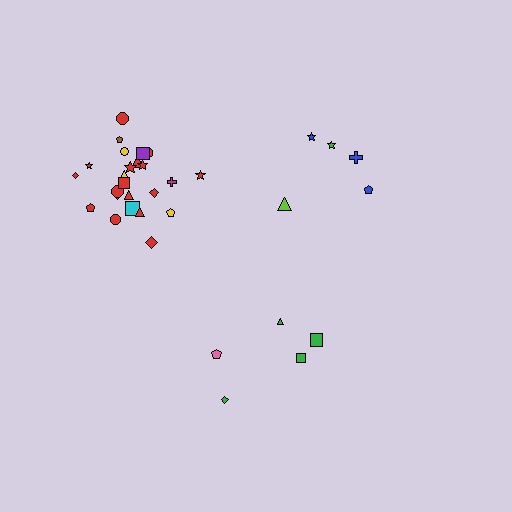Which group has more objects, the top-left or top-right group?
The top-left group.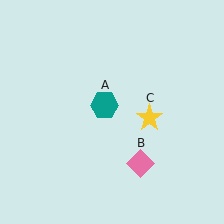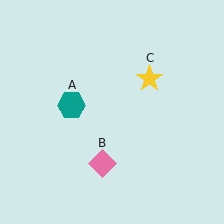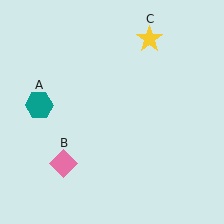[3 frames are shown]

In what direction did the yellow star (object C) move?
The yellow star (object C) moved up.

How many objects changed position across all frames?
3 objects changed position: teal hexagon (object A), pink diamond (object B), yellow star (object C).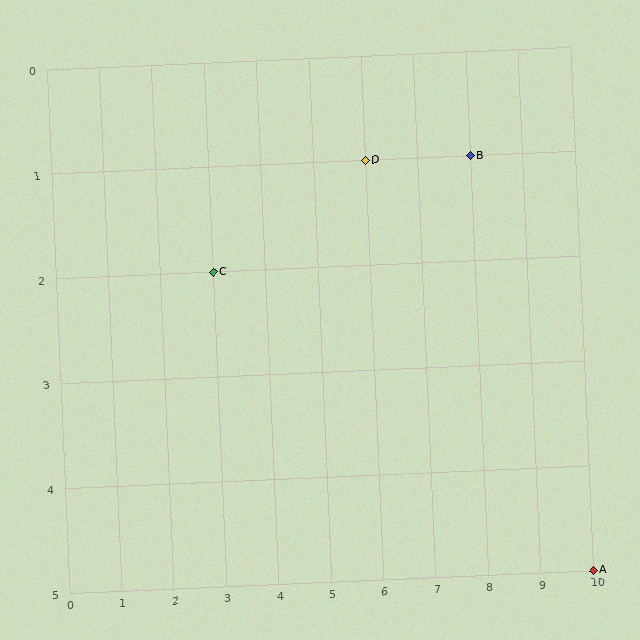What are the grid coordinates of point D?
Point D is at grid coordinates (6, 1).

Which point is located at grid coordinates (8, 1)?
Point B is at (8, 1).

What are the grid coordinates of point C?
Point C is at grid coordinates (3, 2).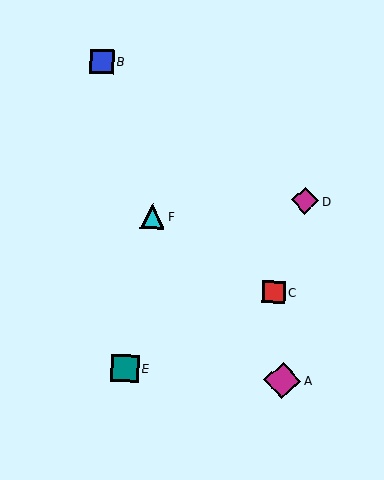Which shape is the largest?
The magenta diamond (labeled A) is the largest.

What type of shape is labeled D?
Shape D is a magenta diamond.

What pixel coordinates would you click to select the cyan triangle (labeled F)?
Click at (153, 216) to select the cyan triangle F.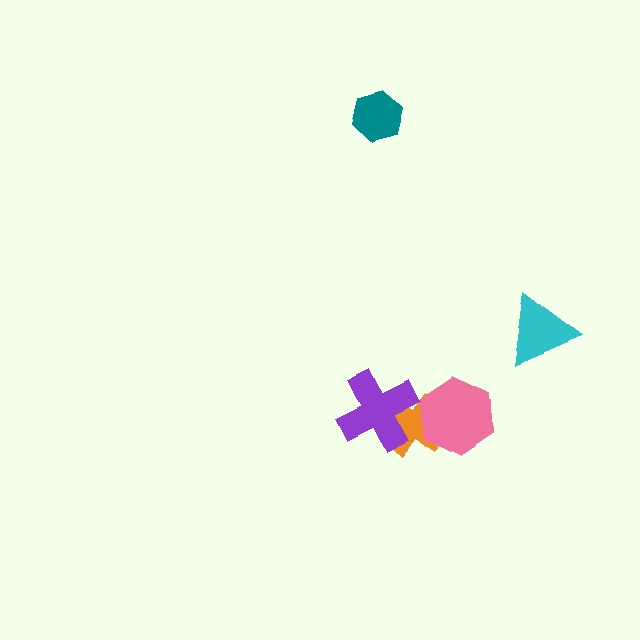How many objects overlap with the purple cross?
1 object overlaps with the purple cross.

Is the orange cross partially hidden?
Yes, it is partially covered by another shape.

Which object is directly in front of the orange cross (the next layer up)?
The pink hexagon is directly in front of the orange cross.